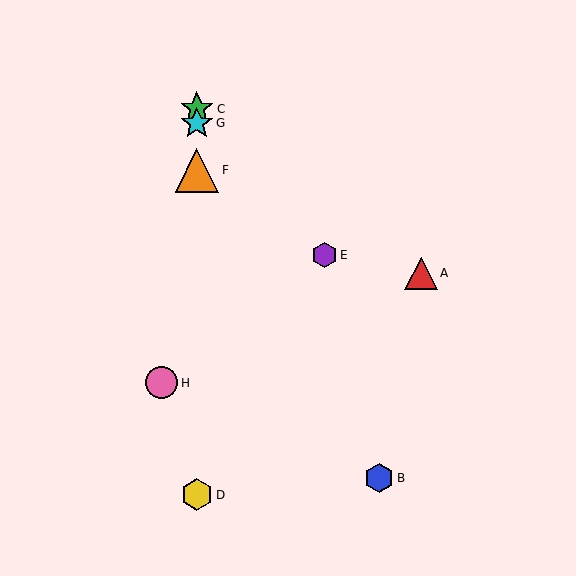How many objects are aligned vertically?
4 objects (C, D, F, G) are aligned vertically.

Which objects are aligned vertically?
Objects C, D, F, G are aligned vertically.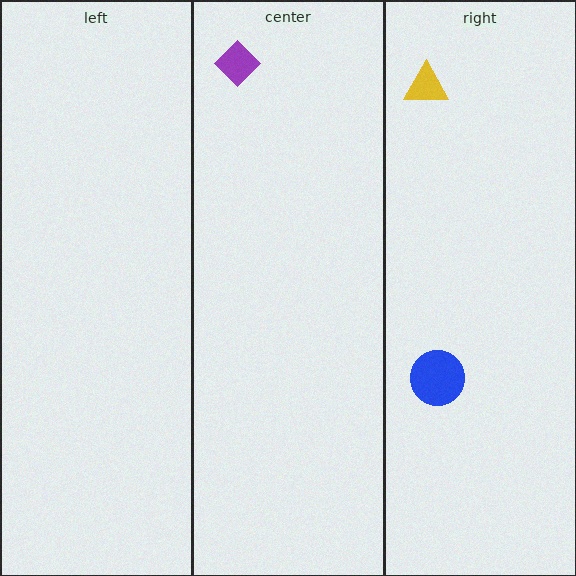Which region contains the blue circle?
The right region.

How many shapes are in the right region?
2.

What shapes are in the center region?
The purple diamond.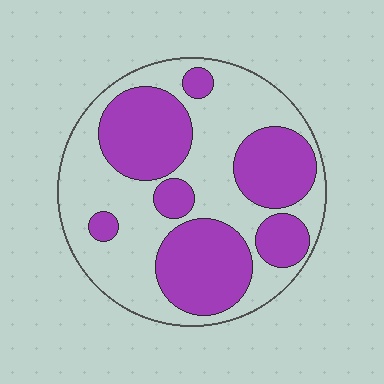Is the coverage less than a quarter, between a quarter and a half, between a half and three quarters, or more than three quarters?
Between a quarter and a half.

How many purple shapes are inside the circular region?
7.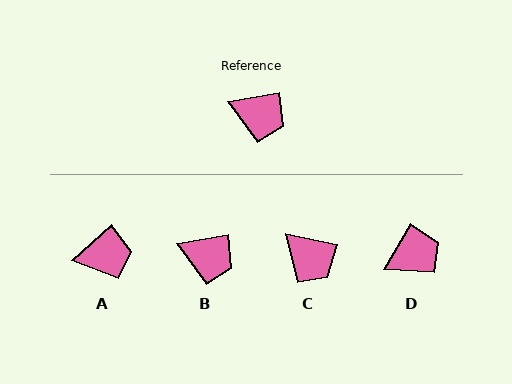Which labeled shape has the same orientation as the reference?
B.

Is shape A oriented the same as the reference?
No, it is off by about 32 degrees.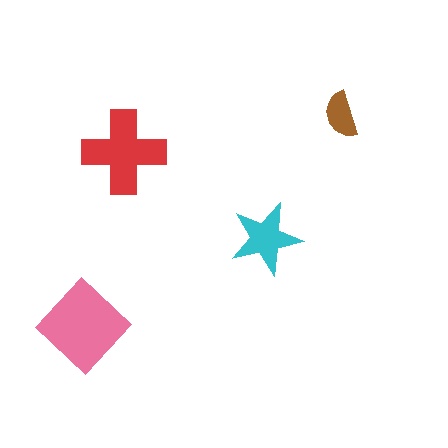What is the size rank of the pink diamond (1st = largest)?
1st.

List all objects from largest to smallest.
The pink diamond, the red cross, the cyan star, the brown semicircle.